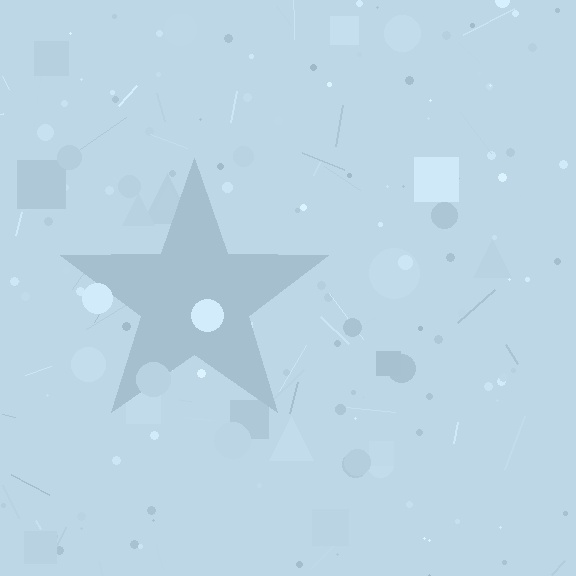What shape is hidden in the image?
A star is hidden in the image.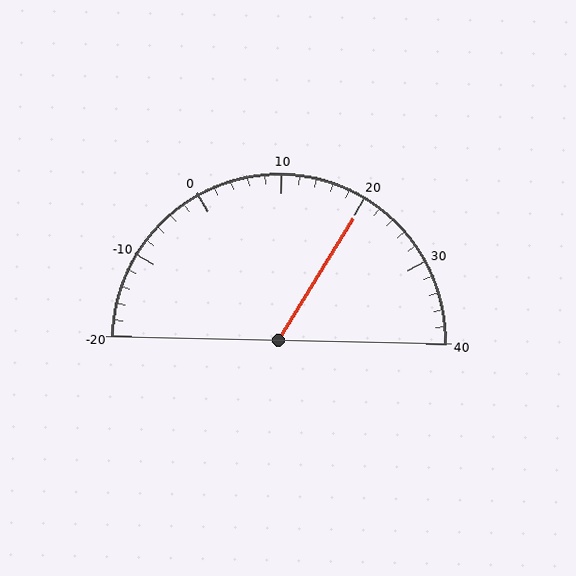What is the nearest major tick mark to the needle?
The nearest major tick mark is 20.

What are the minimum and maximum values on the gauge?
The gauge ranges from -20 to 40.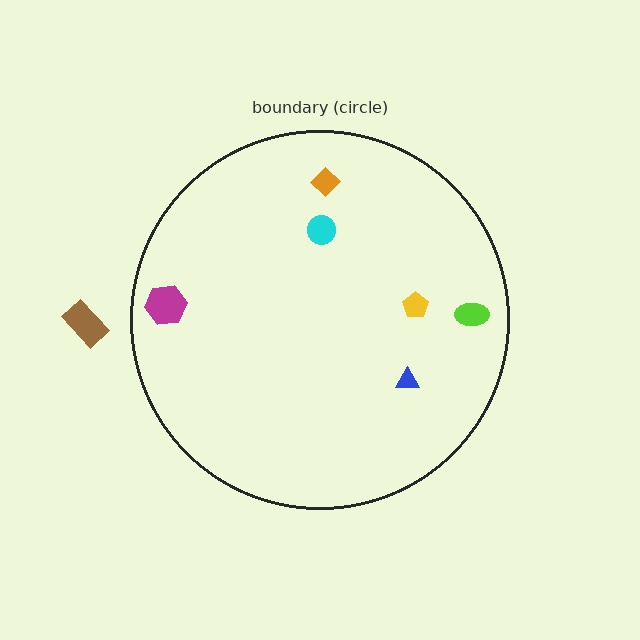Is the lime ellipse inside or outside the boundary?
Inside.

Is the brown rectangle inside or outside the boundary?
Outside.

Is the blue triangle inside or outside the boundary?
Inside.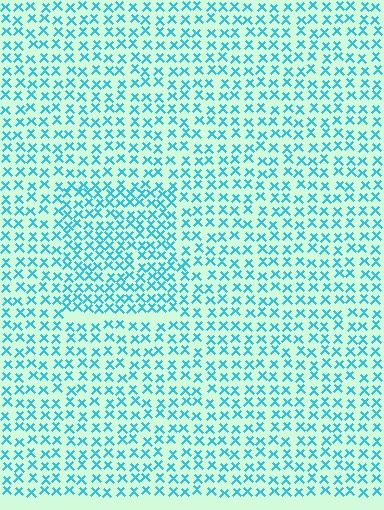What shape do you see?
I see a rectangle.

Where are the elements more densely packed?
The elements are more densely packed inside the rectangle boundary.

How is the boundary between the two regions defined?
The boundary is defined by a change in element density (approximately 1.5x ratio). All elements are the same color, size, and shape.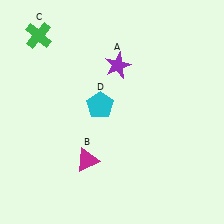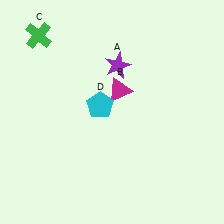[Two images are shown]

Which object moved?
The magenta triangle (B) moved up.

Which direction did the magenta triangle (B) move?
The magenta triangle (B) moved up.